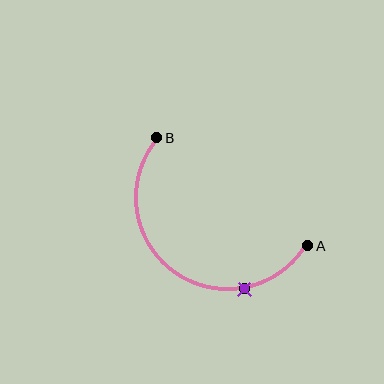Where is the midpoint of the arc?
The arc midpoint is the point on the curve farthest from the straight line joining A and B. It sits below and to the left of that line.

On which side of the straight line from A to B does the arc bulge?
The arc bulges below and to the left of the straight line connecting A and B.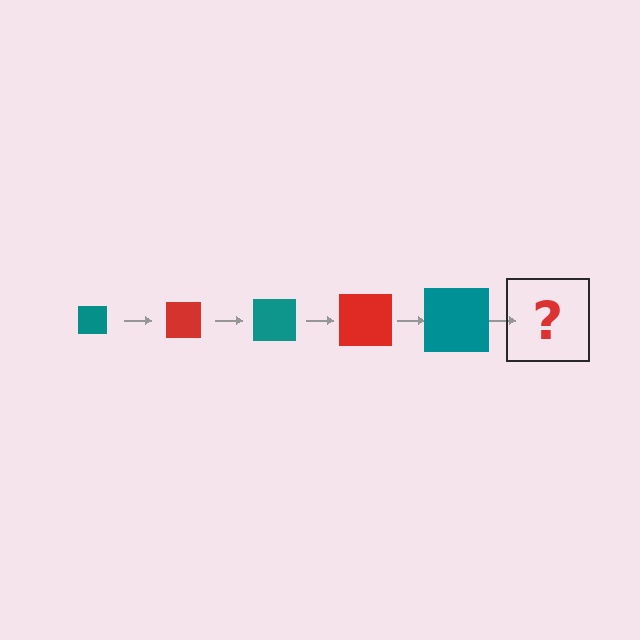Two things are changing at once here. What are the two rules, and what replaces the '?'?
The two rules are that the square grows larger each step and the color cycles through teal and red. The '?' should be a red square, larger than the previous one.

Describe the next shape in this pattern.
It should be a red square, larger than the previous one.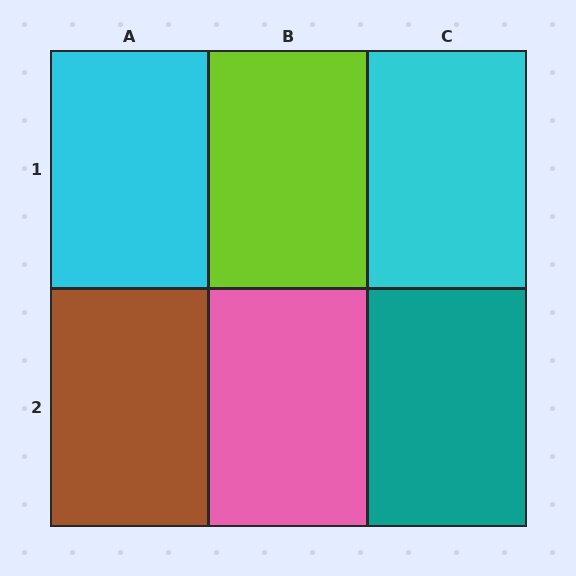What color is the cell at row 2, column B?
Pink.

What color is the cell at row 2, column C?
Teal.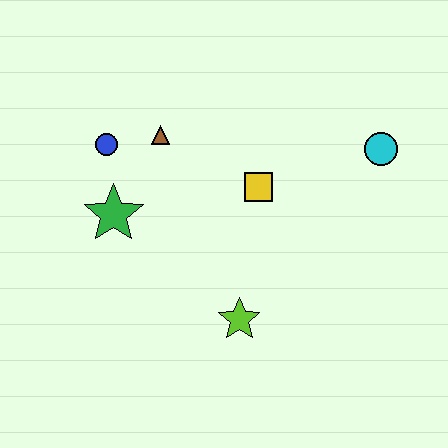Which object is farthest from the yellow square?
The blue circle is farthest from the yellow square.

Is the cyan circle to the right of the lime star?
Yes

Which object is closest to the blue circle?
The brown triangle is closest to the blue circle.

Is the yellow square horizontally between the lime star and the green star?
No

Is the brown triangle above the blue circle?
Yes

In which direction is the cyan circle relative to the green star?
The cyan circle is to the right of the green star.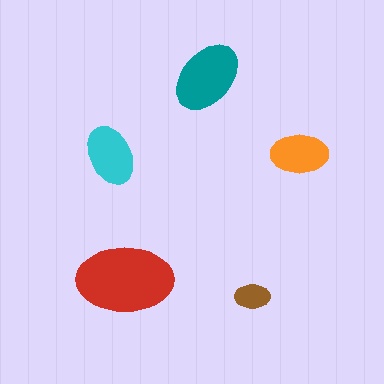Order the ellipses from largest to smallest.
the red one, the teal one, the cyan one, the orange one, the brown one.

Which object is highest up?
The teal ellipse is topmost.